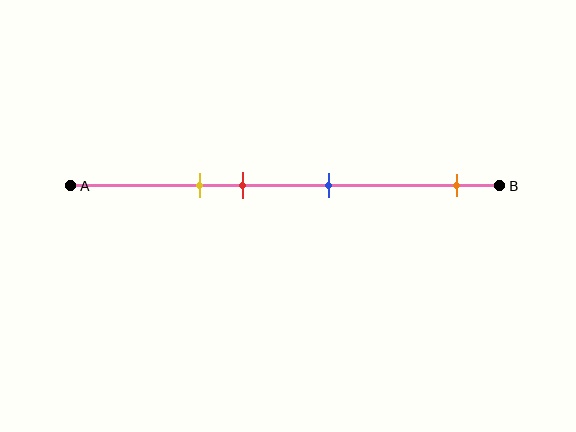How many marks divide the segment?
There are 4 marks dividing the segment.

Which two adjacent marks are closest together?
The yellow and red marks are the closest adjacent pair.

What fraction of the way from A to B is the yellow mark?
The yellow mark is approximately 30% (0.3) of the way from A to B.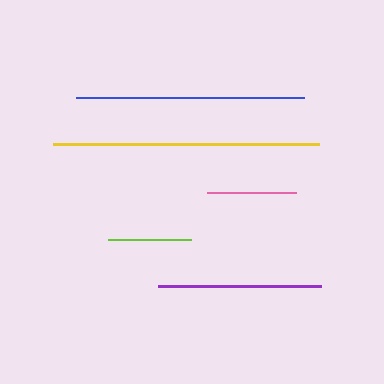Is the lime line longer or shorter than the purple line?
The purple line is longer than the lime line.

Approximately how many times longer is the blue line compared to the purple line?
The blue line is approximately 1.4 times the length of the purple line.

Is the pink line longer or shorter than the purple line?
The purple line is longer than the pink line.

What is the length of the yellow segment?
The yellow segment is approximately 265 pixels long.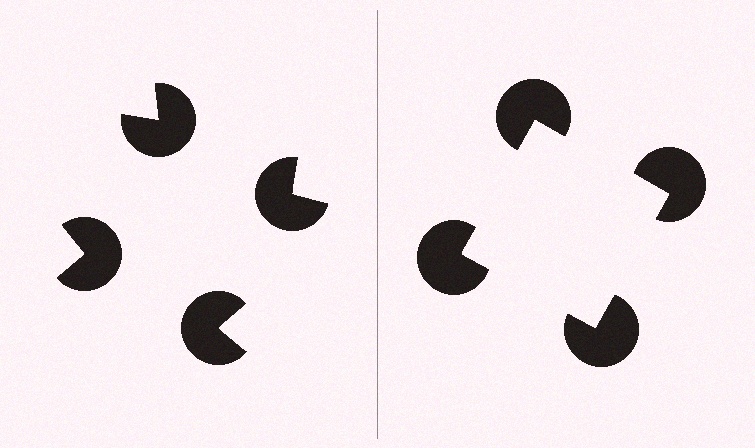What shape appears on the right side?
An illusory square.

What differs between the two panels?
The pac-man discs are positioned identically on both sides; only the wedge orientations differ. On the right they align to a square; on the left they are misaligned.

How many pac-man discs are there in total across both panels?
8 — 4 on each side.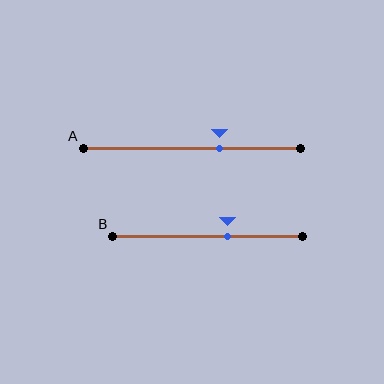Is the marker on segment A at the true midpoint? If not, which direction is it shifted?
No, the marker on segment A is shifted to the right by about 13% of the segment length.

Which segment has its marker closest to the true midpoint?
Segment B has its marker closest to the true midpoint.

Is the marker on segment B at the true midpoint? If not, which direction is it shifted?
No, the marker on segment B is shifted to the right by about 11% of the segment length.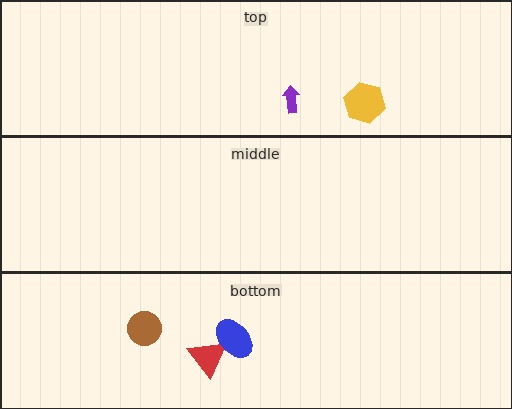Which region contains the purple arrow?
The top region.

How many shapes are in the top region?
2.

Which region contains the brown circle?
The bottom region.